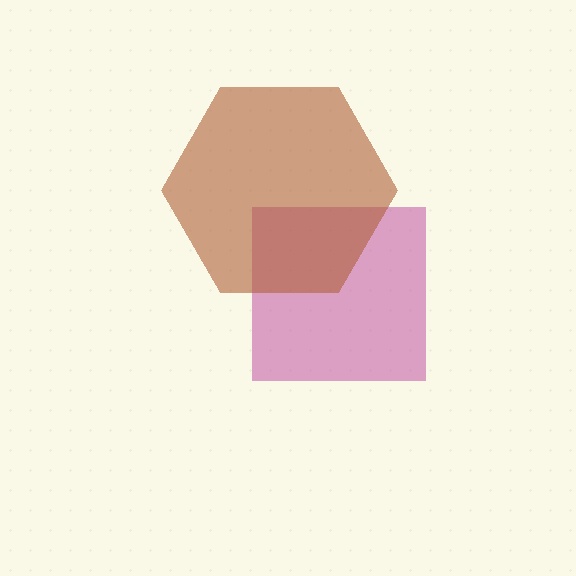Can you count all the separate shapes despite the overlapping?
Yes, there are 2 separate shapes.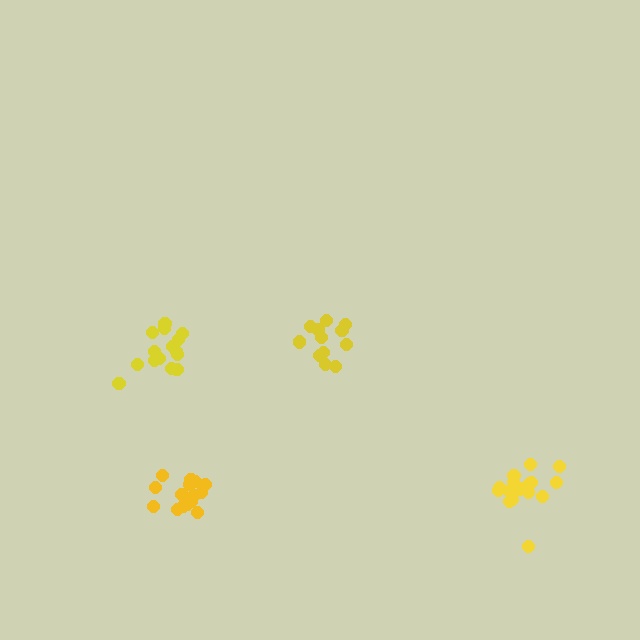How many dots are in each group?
Group 1: 16 dots, Group 2: 12 dots, Group 3: 17 dots, Group 4: 15 dots (60 total).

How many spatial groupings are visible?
There are 4 spatial groupings.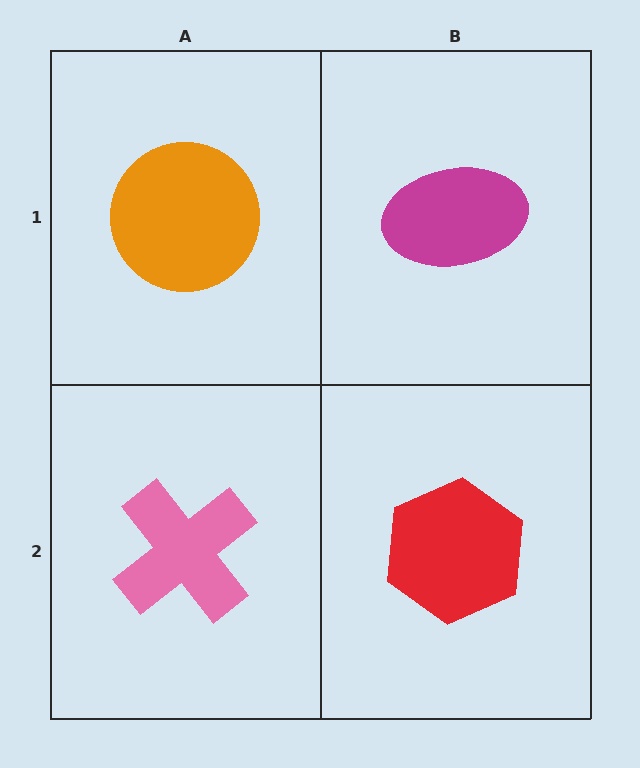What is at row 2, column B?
A red hexagon.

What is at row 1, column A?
An orange circle.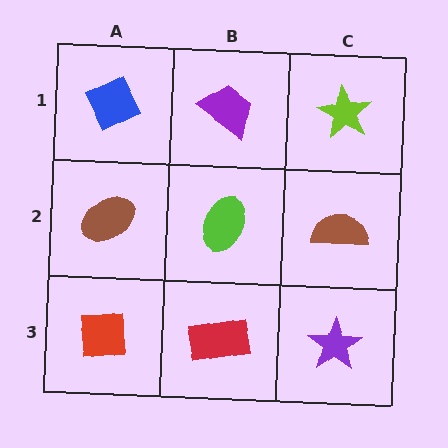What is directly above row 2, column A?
A blue diamond.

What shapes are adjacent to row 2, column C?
A lime star (row 1, column C), a purple star (row 3, column C), a lime ellipse (row 2, column B).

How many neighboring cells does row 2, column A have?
3.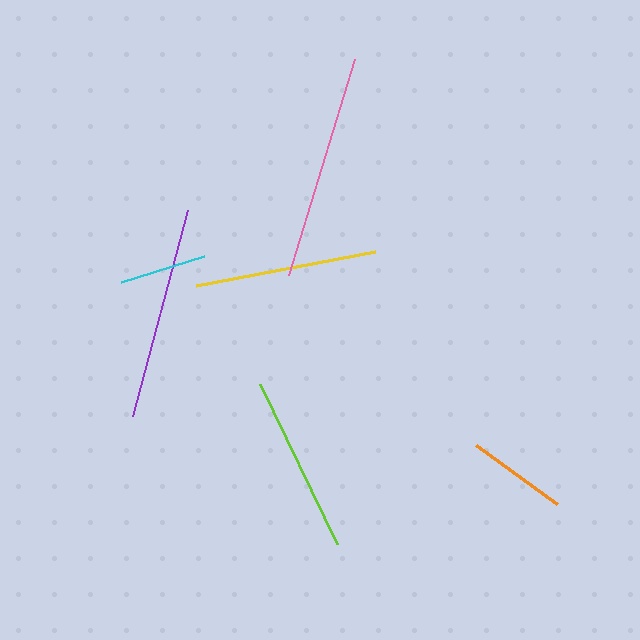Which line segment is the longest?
The pink line is the longest at approximately 226 pixels.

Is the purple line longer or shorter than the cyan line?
The purple line is longer than the cyan line.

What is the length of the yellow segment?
The yellow segment is approximately 181 pixels long.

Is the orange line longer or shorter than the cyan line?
The orange line is longer than the cyan line.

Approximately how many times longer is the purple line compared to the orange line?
The purple line is approximately 2.1 times the length of the orange line.